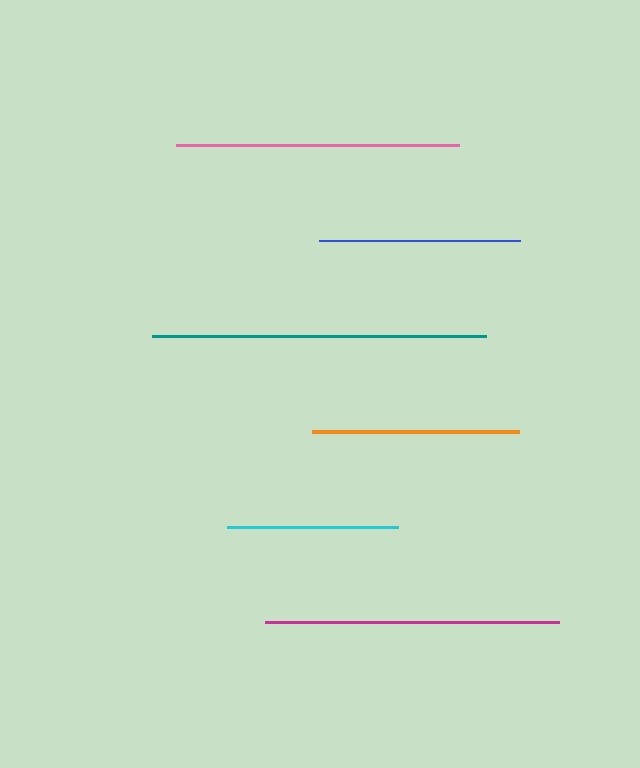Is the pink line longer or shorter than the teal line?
The teal line is longer than the pink line.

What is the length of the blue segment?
The blue segment is approximately 201 pixels long.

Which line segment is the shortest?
The cyan line is the shortest at approximately 171 pixels.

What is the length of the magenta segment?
The magenta segment is approximately 294 pixels long.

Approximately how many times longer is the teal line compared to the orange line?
The teal line is approximately 1.6 times the length of the orange line.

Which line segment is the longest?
The teal line is the longest at approximately 334 pixels.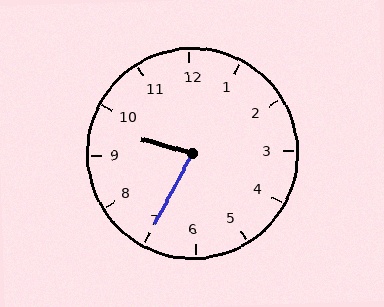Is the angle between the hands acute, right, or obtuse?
It is acute.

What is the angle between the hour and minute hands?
Approximately 78 degrees.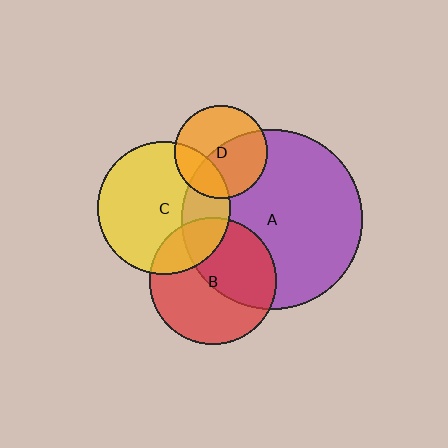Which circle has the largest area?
Circle A (purple).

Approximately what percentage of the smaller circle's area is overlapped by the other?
Approximately 20%.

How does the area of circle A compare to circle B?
Approximately 2.0 times.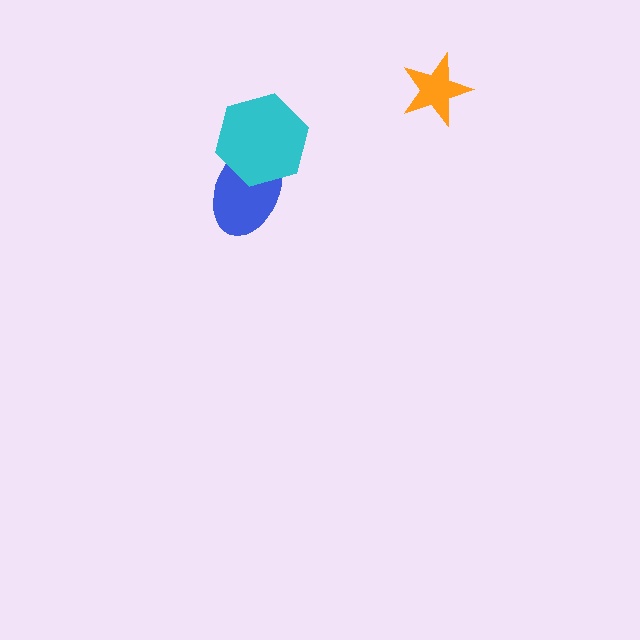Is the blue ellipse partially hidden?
Yes, it is partially covered by another shape.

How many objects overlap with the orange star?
0 objects overlap with the orange star.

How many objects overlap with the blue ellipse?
1 object overlaps with the blue ellipse.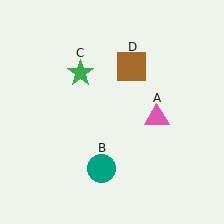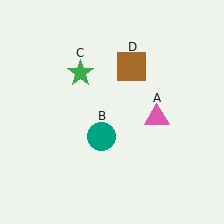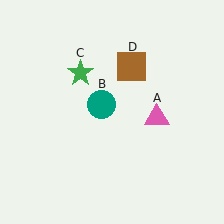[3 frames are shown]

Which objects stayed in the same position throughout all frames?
Pink triangle (object A) and green star (object C) and brown square (object D) remained stationary.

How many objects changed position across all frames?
1 object changed position: teal circle (object B).